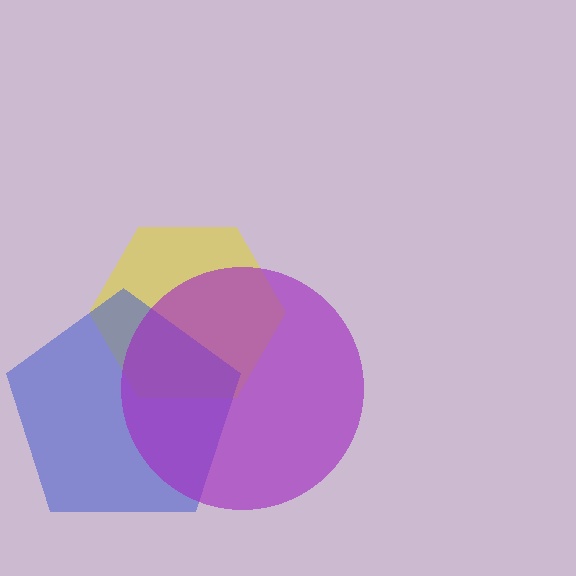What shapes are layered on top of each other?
The layered shapes are: a yellow hexagon, a blue pentagon, a purple circle.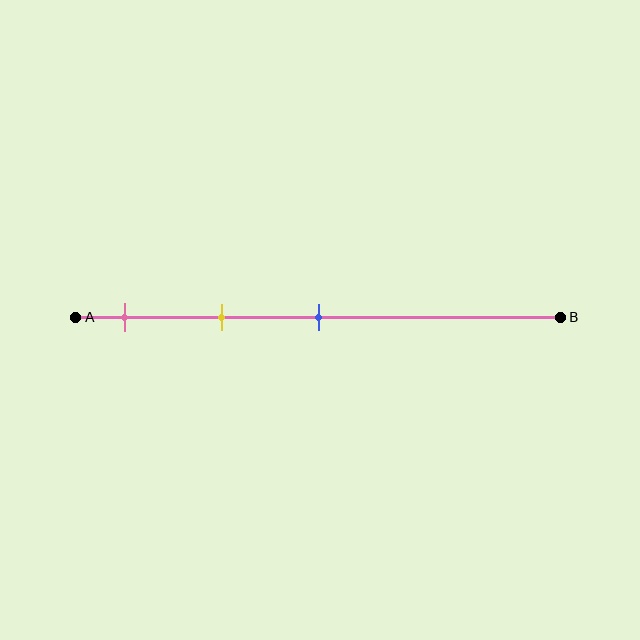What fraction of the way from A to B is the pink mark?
The pink mark is approximately 10% (0.1) of the way from A to B.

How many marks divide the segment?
There are 3 marks dividing the segment.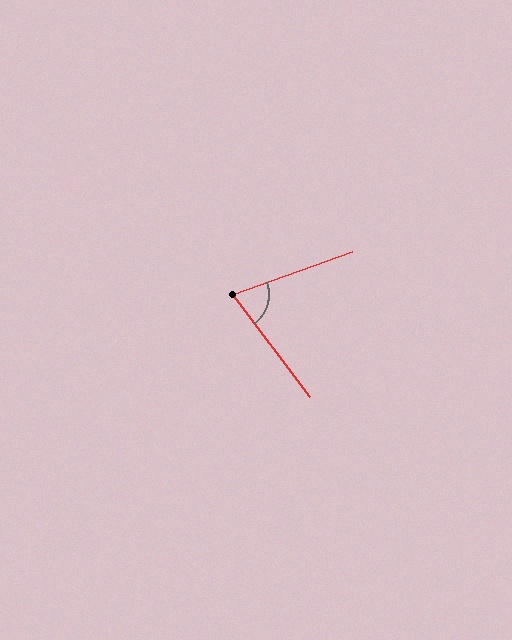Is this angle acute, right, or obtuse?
It is acute.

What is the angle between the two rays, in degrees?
Approximately 73 degrees.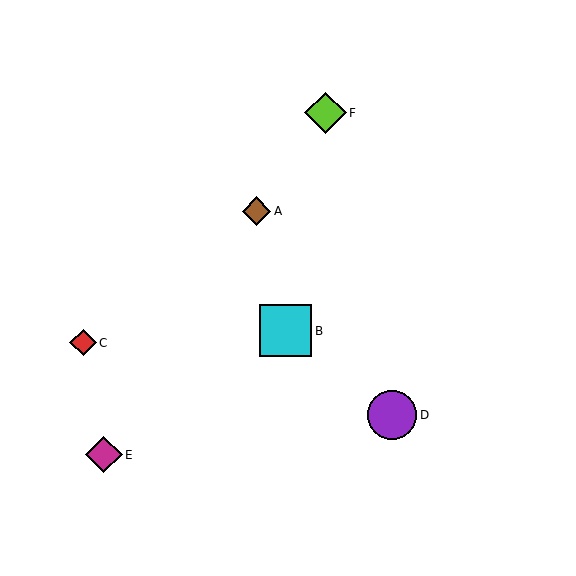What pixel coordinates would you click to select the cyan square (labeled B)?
Click at (286, 331) to select the cyan square B.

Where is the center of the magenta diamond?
The center of the magenta diamond is at (104, 455).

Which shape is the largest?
The cyan square (labeled B) is the largest.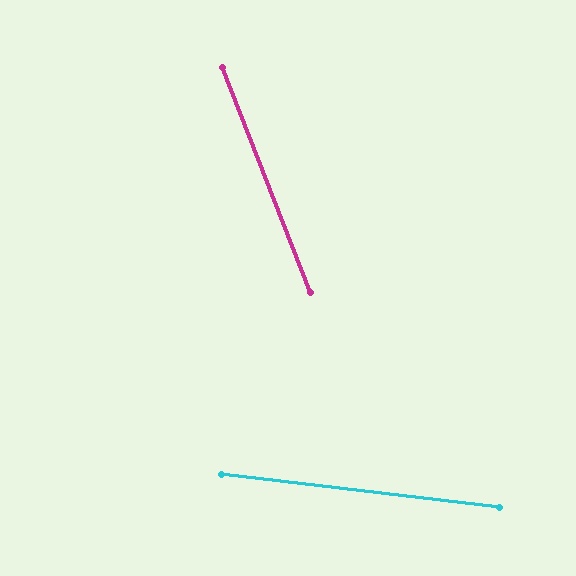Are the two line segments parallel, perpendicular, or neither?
Neither parallel nor perpendicular — they differ by about 62°.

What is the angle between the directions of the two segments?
Approximately 62 degrees.